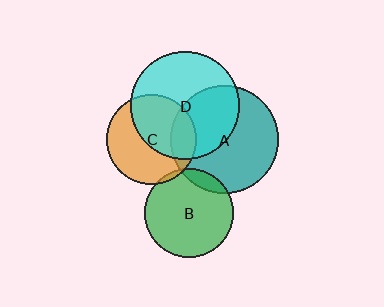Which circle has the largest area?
Circle D (cyan).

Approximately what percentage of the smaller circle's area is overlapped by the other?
Approximately 20%.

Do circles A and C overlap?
Yes.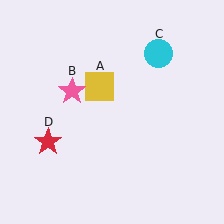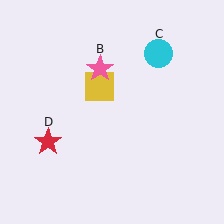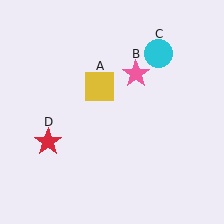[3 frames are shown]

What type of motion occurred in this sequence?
The pink star (object B) rotated clockwise around the center of the scene.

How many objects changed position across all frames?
1 object changed position: pink star (object B).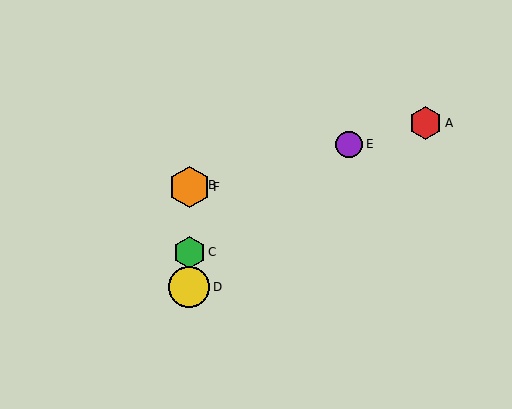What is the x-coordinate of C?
Object C is at x≈189.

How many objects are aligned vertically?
4 objects (B, C, D, F) are aligned vertically.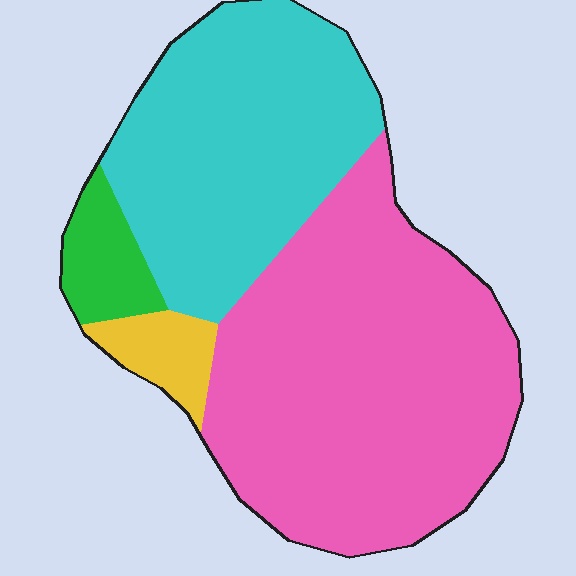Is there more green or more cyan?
Cyan.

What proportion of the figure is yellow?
Yellow covers about 5% of the figure.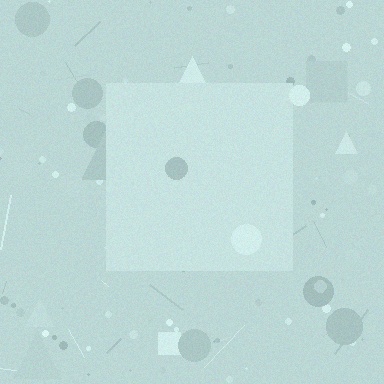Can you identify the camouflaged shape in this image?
The camouflaged shape is a square.